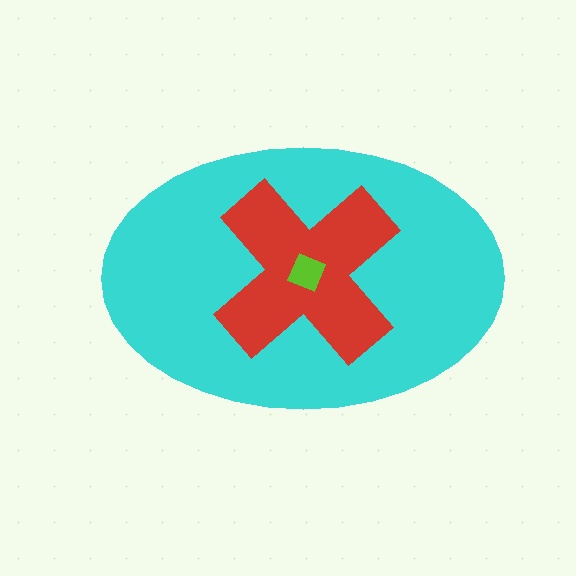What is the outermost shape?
The cyan ellipse.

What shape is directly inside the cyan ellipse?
The red cross.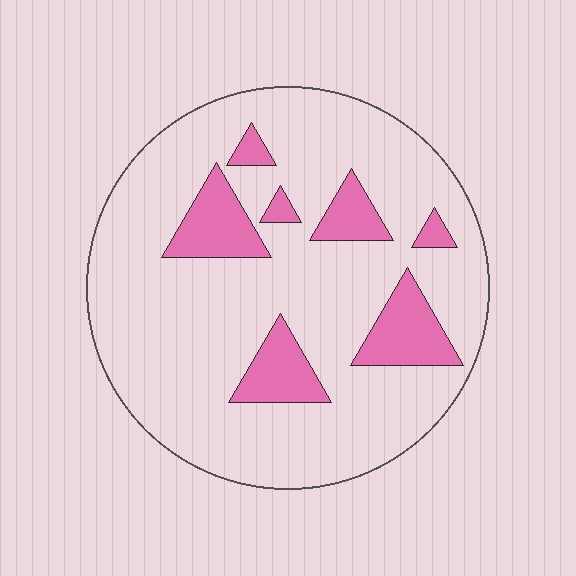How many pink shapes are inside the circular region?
7.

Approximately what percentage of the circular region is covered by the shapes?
Approximately 15%.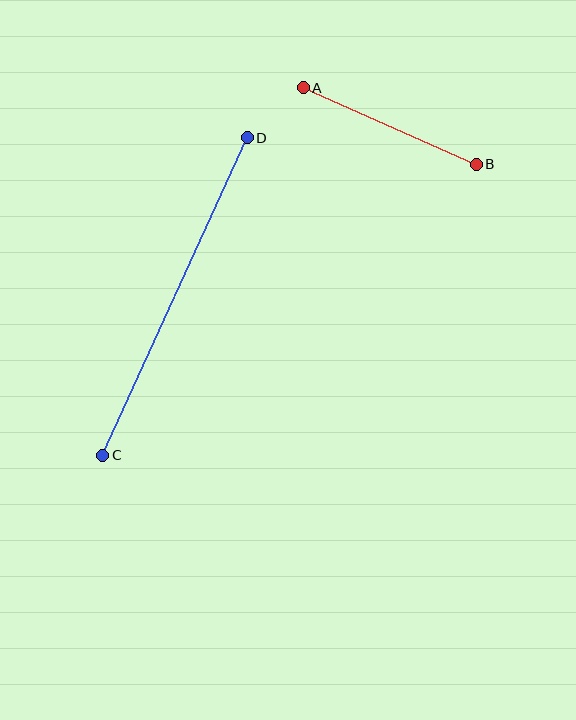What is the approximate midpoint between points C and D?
The midpoint is at approximately (175, 296) pixels.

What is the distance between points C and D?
The distance is approximately 349 pixels.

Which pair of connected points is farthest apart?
Points C and D are farthest apart.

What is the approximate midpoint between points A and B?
The midpoint is at approximately (390, 126) pixels.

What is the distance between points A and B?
The distance is approximately 189 pixels.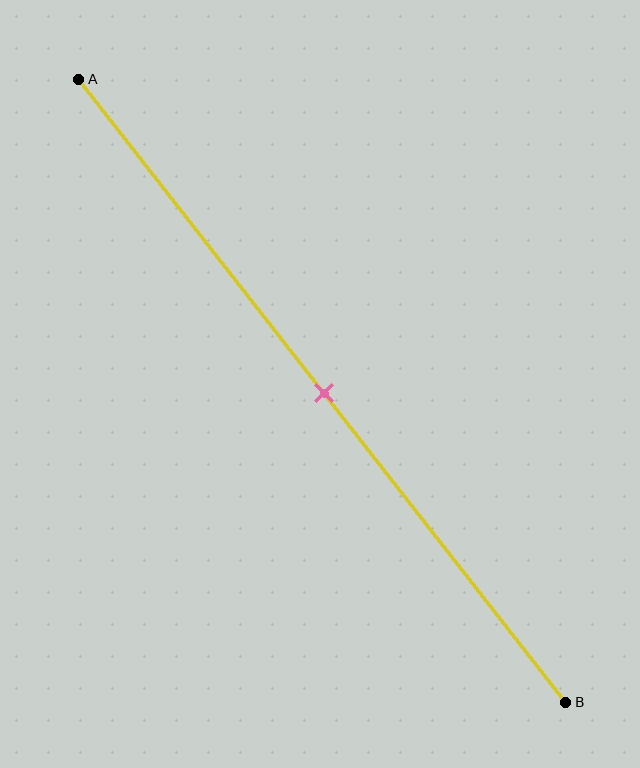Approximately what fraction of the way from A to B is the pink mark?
The pink mark is approximately 50% of the way from A to B.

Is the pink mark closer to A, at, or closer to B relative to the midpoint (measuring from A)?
The pink mark is approximately at the midpoint of segment AB.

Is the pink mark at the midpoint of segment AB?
Yes, the mark is approximately at the midpoint.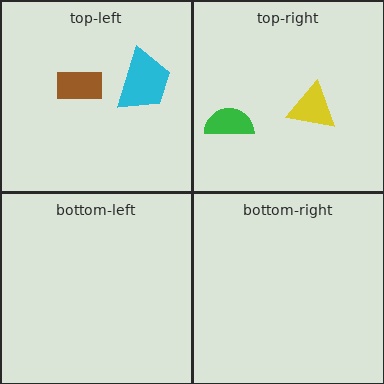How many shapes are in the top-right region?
2.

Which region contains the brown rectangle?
The top-left region.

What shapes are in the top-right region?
The green semicircle, the yellow triangle.